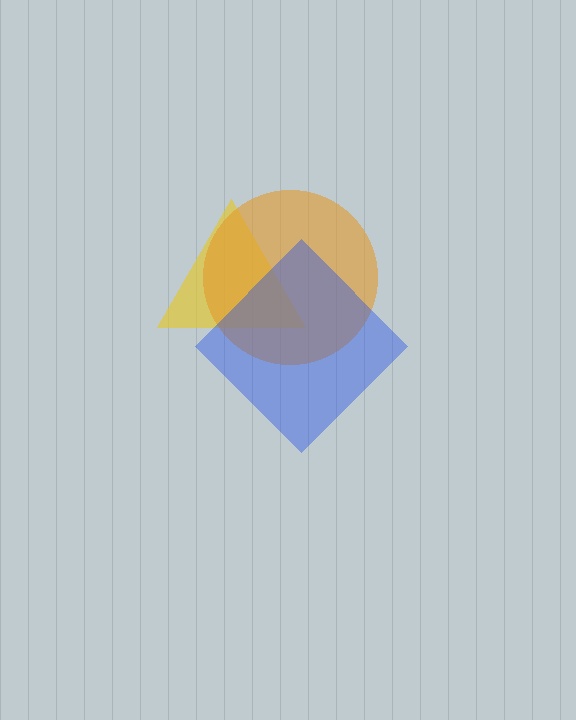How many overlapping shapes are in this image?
There are 3 overlapping shapes in the image.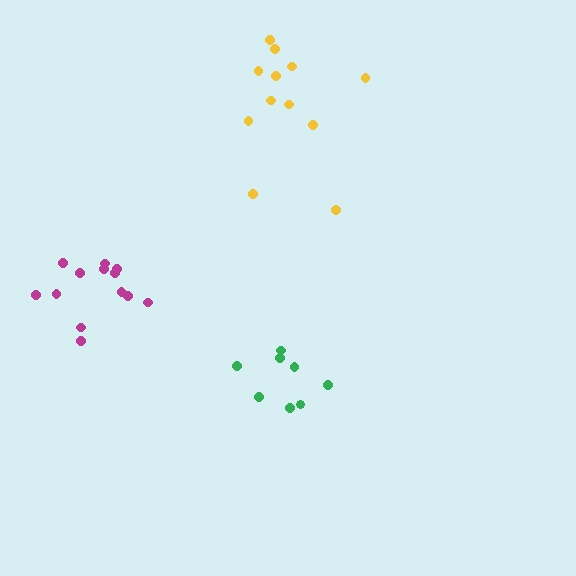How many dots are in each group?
Group 1: 8 dots, Group 2: 13 dots, Group 3: 12 dots (33 total).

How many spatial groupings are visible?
There are 3 spatial groupings.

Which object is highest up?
The yellow cluster is topmost.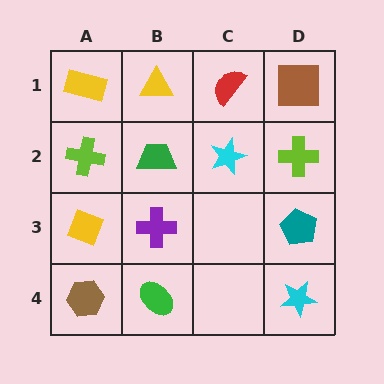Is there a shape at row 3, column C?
No, that cell is empty.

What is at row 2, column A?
A lime cross.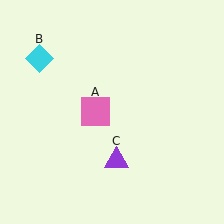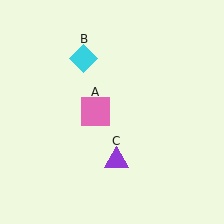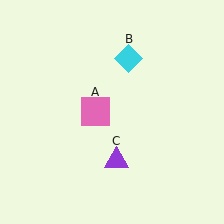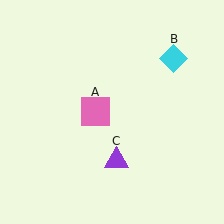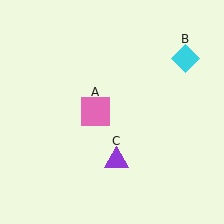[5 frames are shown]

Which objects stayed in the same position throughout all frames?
Pink square (object A) and purple triangle (object C) remained stationary.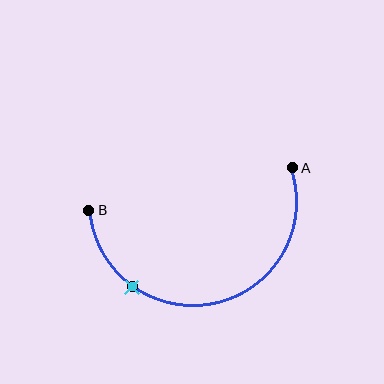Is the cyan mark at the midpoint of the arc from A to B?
No. The cyan mark lies on the arc but is closer to endpoint B. The arc midpoint would be at the point on the curve equidistant along the arc from both A and B.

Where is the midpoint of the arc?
The arc midpoint is the point on the curve farthest from the straight line joining A and B. It sits below that line.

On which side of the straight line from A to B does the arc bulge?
The arc bulges below the straight line connecting A and B.